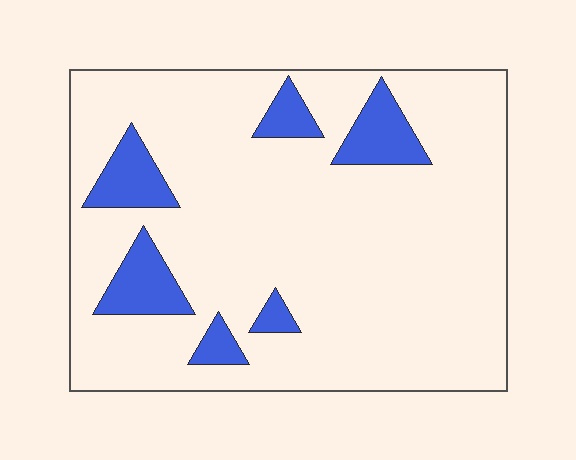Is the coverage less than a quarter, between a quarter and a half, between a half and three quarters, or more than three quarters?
Less than a quarter.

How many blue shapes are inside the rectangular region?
6.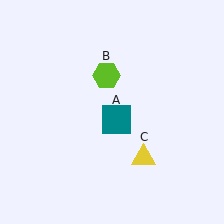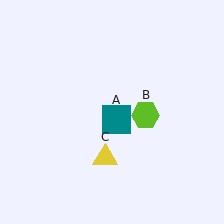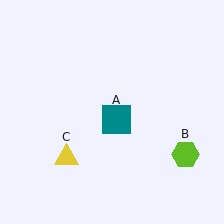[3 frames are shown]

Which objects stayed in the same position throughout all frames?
Teal square (object A) remained stationary.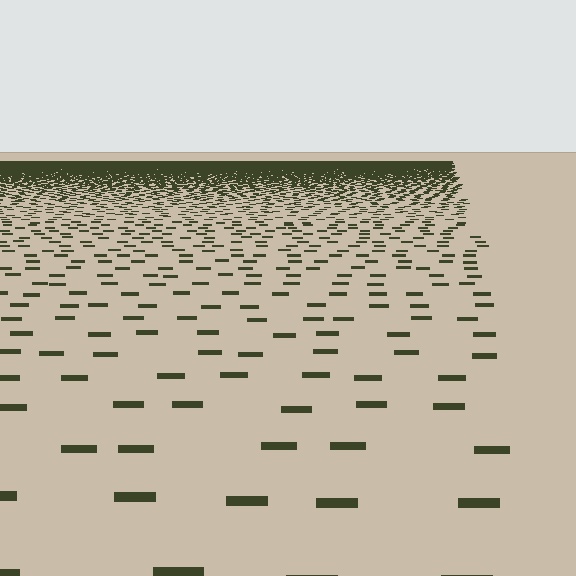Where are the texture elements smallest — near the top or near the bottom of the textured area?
Near the top.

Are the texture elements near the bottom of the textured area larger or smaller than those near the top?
Larger. Near the bottom, elements are closer to the viewer and appear at a bigger on-screen size.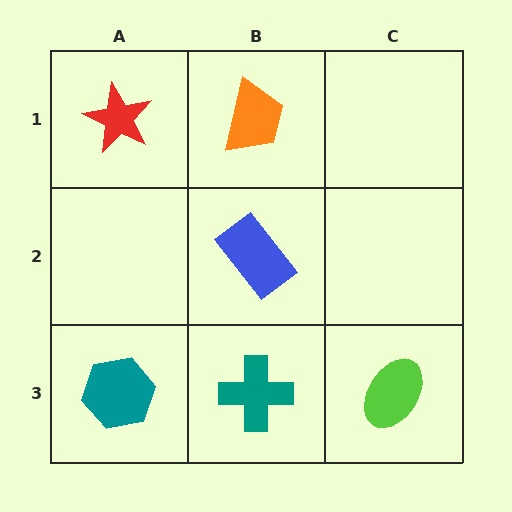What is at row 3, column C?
A lime ellipse.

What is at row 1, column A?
A red star.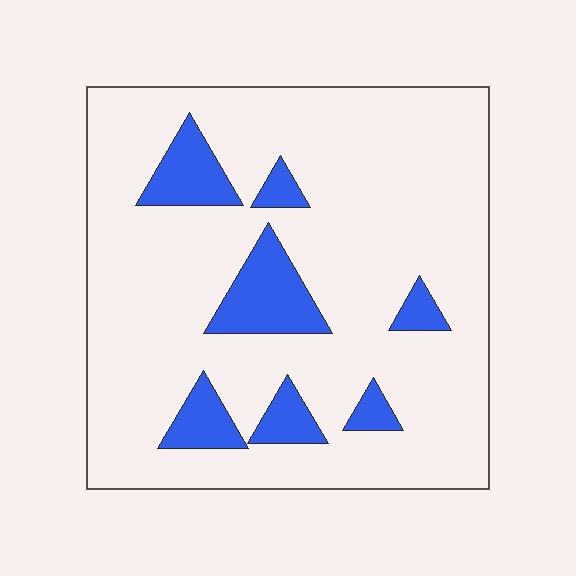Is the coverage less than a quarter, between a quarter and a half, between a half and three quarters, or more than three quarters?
Less than a quarter.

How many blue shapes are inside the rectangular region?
7.